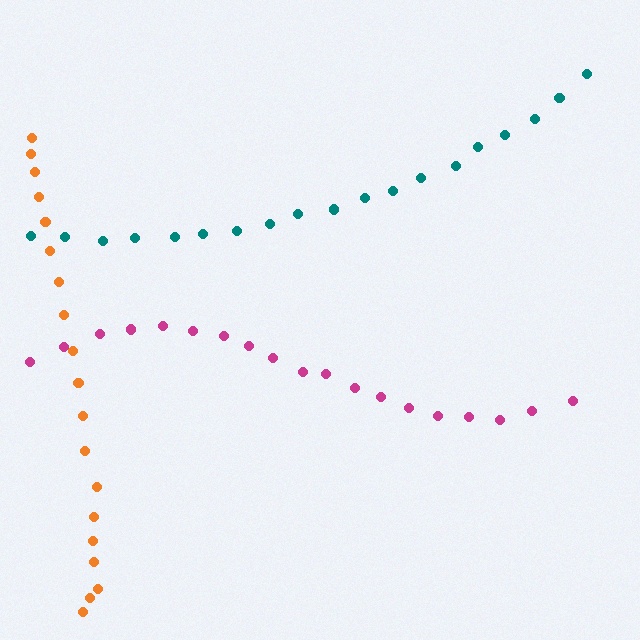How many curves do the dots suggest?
There are 3 distinct paths.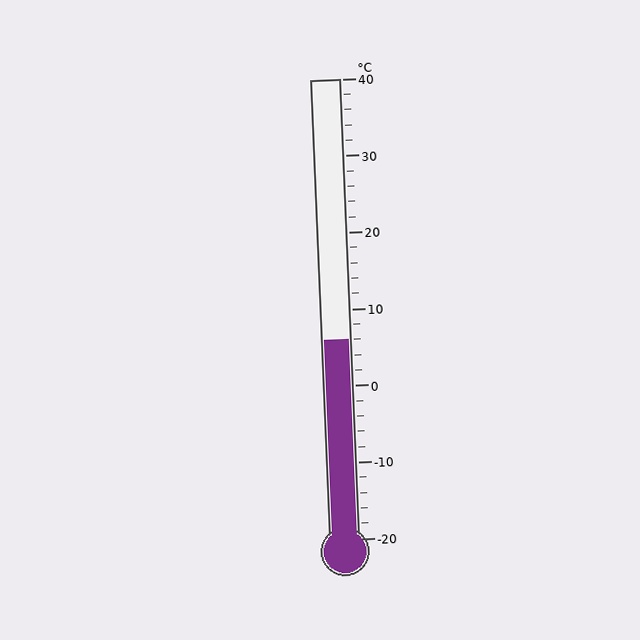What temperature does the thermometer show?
The thermometer shows approximately 6°C.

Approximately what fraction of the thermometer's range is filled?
The thermometer is filled to approximately 45% of its range.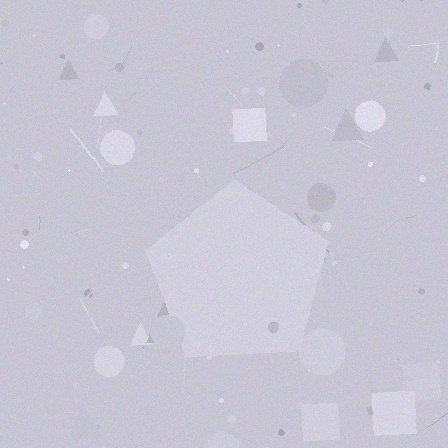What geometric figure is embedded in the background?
A pentagon is embedded in the background.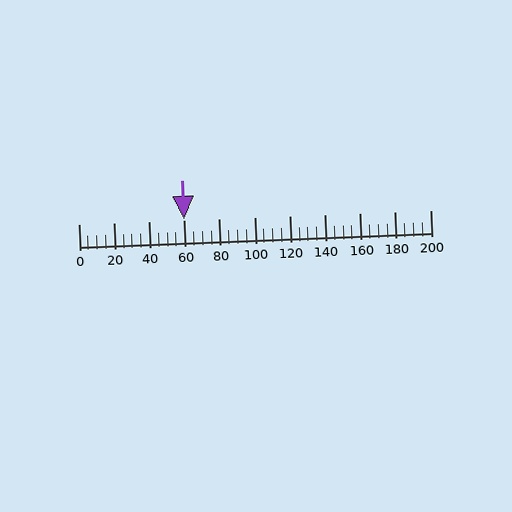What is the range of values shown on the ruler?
The ruler shows values from 0 to 200.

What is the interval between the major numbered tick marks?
The major tick marks are spaced 20 units apart.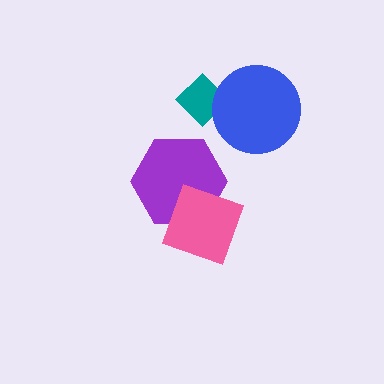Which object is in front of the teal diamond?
The blue circle is in front of the teal diamond.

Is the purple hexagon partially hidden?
Yes, it is partially covered by another shape.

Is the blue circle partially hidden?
No, no other shape covers it.